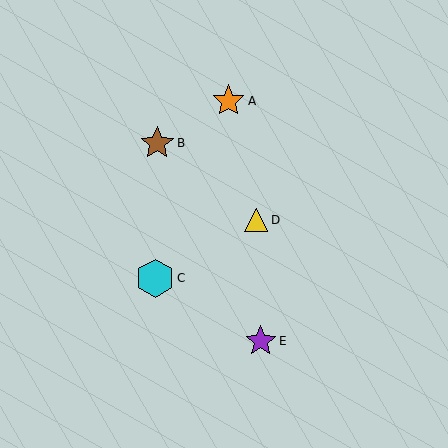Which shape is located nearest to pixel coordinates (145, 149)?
The brown star (labeled B) at (157, 143) is nearest to that location.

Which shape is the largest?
The cyan hexagon (labeled C) is the largest.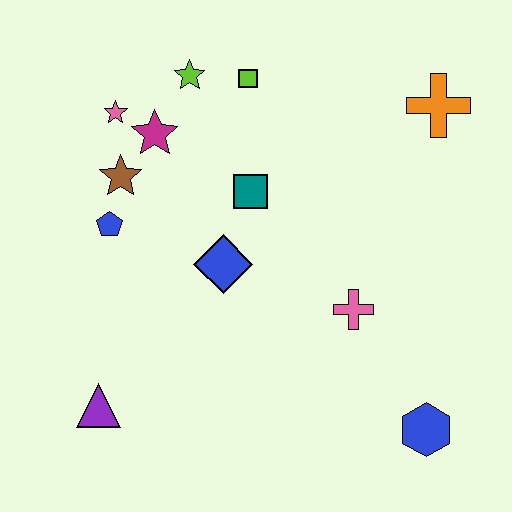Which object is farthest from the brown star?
The blue hexagon is farthest from the brown star.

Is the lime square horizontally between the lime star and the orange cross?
Yes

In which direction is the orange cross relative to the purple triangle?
The orange cross is to the right of the purple triangle.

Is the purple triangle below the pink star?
Yes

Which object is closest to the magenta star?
The pink star is closest to the magenta star.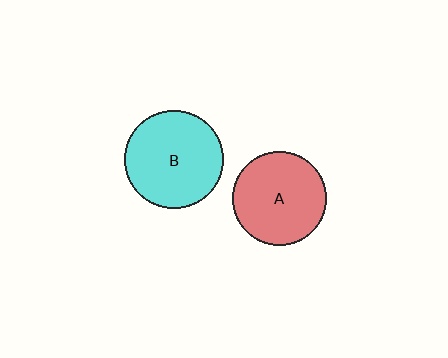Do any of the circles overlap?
No, none of the circles overlap.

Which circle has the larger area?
Circle B (cyan).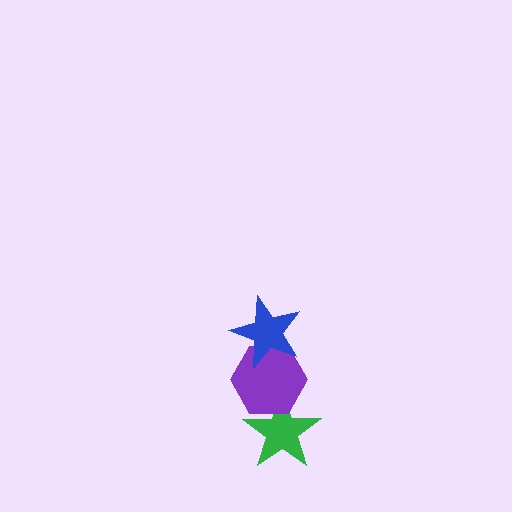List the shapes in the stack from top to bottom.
From top to bottom: the blue star, the purple hexagon, the green star.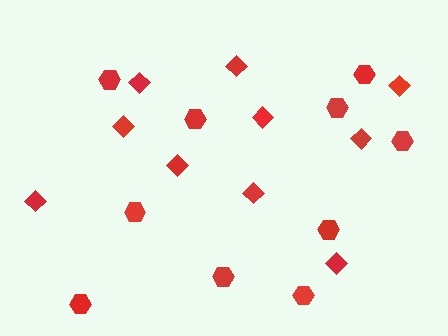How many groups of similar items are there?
There are 2 groups: one group of diamonds (10) and one group of hexagons (10).